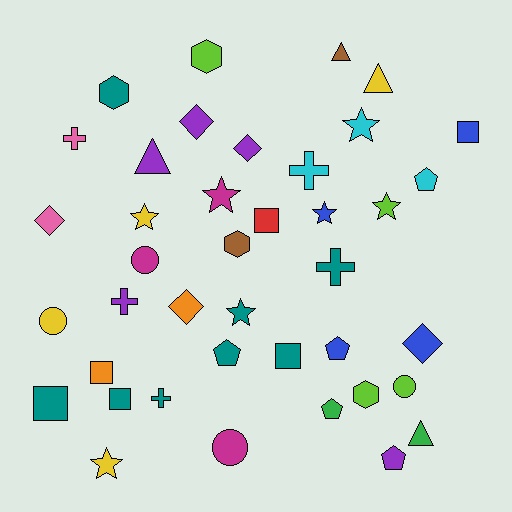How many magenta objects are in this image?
There are 3 magenta objects.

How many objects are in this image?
There are 40 objects.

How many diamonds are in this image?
There are 5 diamonds.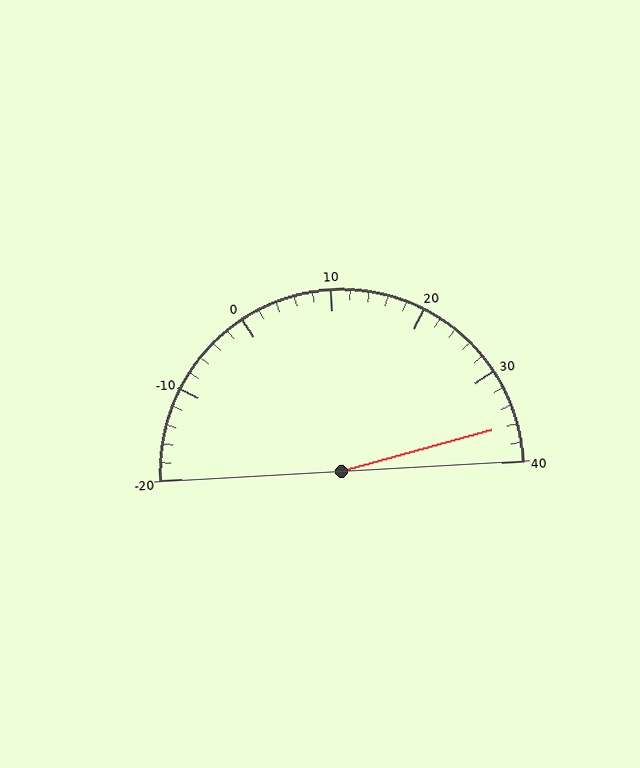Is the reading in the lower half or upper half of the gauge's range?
The reading is in the upper half of the range (-20 to 40).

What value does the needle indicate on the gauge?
The needle indicates approximately 36.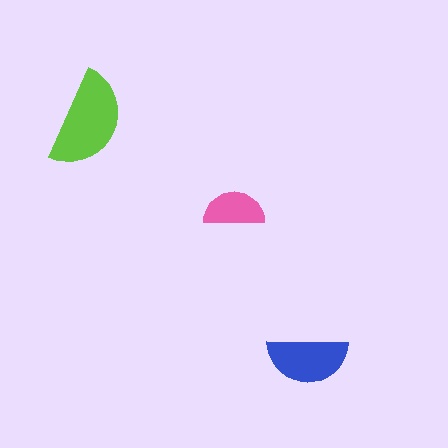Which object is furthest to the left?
The lime semicircle is leftmost.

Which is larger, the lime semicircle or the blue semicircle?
The lime one.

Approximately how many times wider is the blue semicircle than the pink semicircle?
About 1.5 times wider.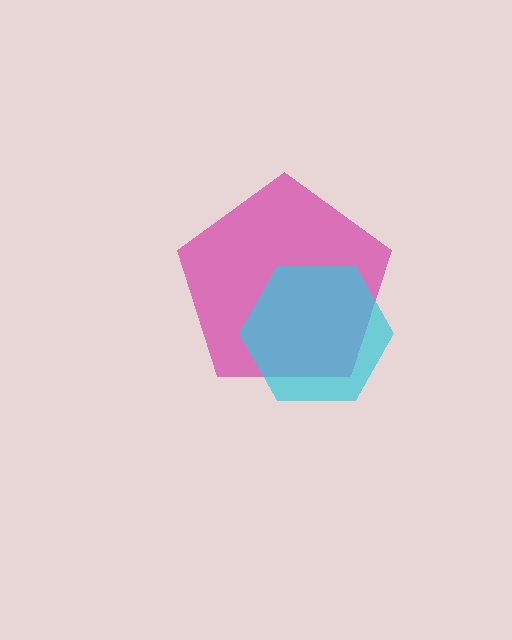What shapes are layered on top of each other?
The layered shapes are: a magenta pentagon, a cyan hexagon.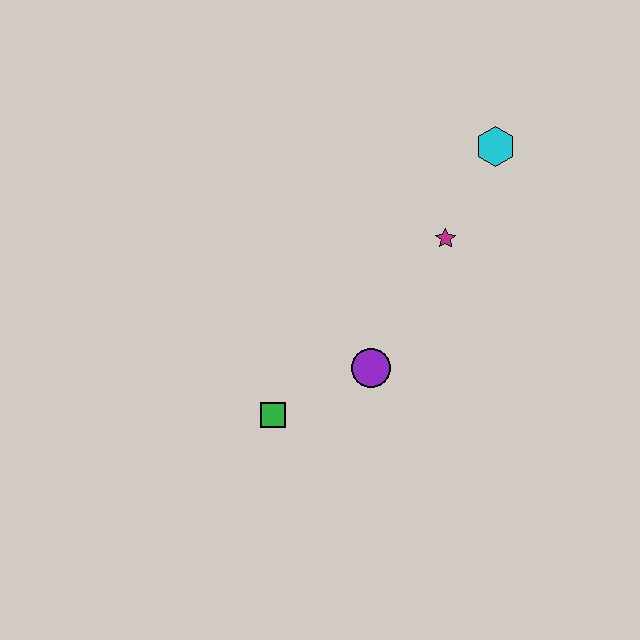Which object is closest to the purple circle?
The green square is closest to the purple circle.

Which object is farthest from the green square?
The cyan hexagon is farthest from the green square.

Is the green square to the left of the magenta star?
Yes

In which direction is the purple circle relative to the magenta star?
The purple circle is below the magenta star.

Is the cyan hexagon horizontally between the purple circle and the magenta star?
No